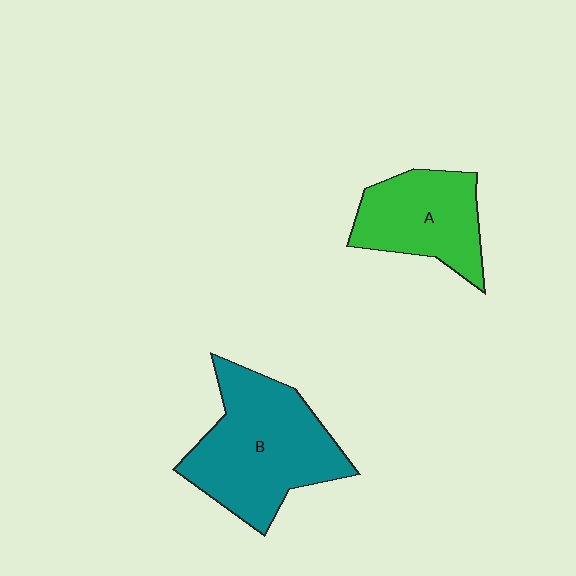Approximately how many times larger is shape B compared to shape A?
Approximately 1.5 times.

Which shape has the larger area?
Shape B (teal).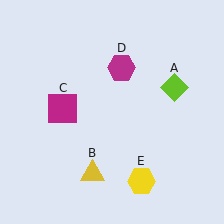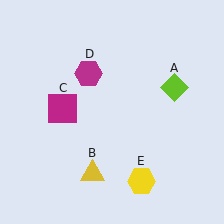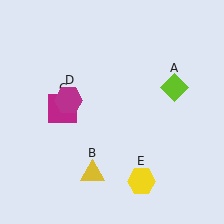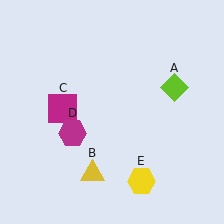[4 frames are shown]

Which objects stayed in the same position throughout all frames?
Lime diamond (object A) and yellow triangle (object B) and magenta square (object C) and yellow hexagon (object E) remained stationary.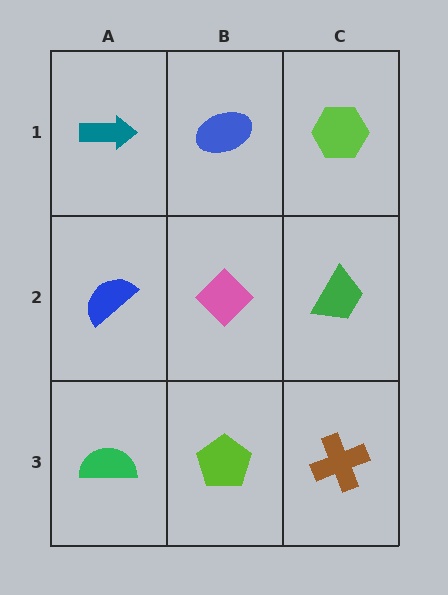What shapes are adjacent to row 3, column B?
A pink diamond (row 2, column B), a green semicircle (row 3, column A), a brown cross (row 3, column C).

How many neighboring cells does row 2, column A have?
3.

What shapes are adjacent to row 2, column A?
A teal arrow (row 1, column A), a green semicircle (row 3, column A), a pink diamond (row 2, column B).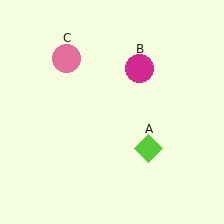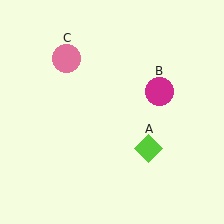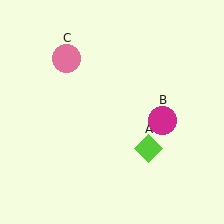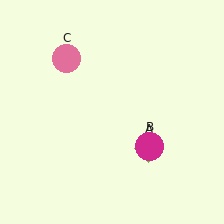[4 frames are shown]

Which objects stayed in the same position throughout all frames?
Lime diamond (object A) and pink circle (object C) remained stationary.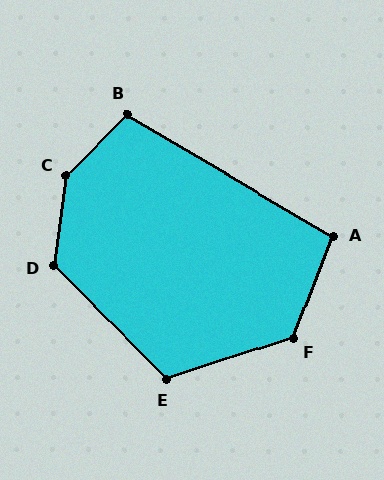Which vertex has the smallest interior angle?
A, at approximately 100 degrees.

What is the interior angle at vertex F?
Approximately 129 degrees (obtuse).